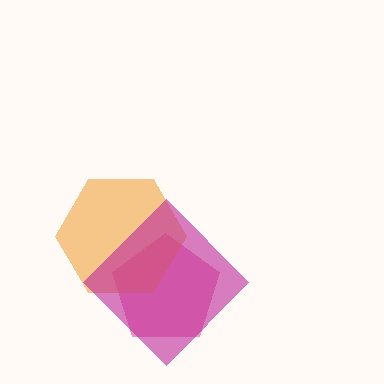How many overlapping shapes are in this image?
There are 3 overlapping shapes in the image.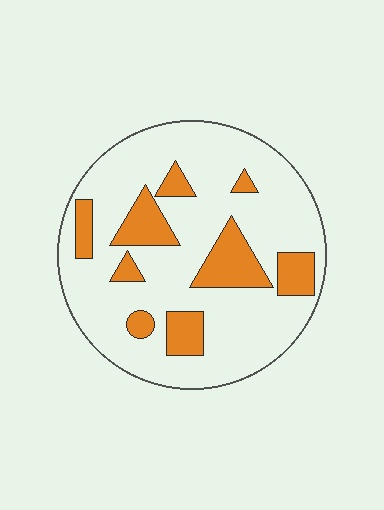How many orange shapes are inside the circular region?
9.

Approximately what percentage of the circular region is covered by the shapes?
Approximately 20%.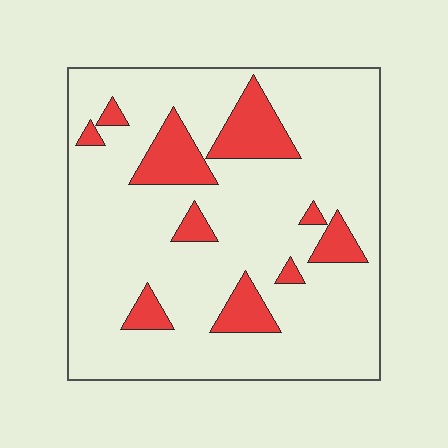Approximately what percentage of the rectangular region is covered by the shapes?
Approximately 15%.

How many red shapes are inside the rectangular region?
10.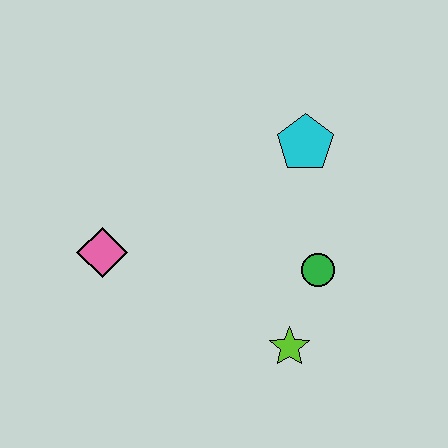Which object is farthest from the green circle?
The pink diamond is farthest from the green circle.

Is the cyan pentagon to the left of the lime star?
No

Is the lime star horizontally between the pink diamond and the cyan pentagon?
Yes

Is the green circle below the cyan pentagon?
Yes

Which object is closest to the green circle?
The lime star is closest to the green circle.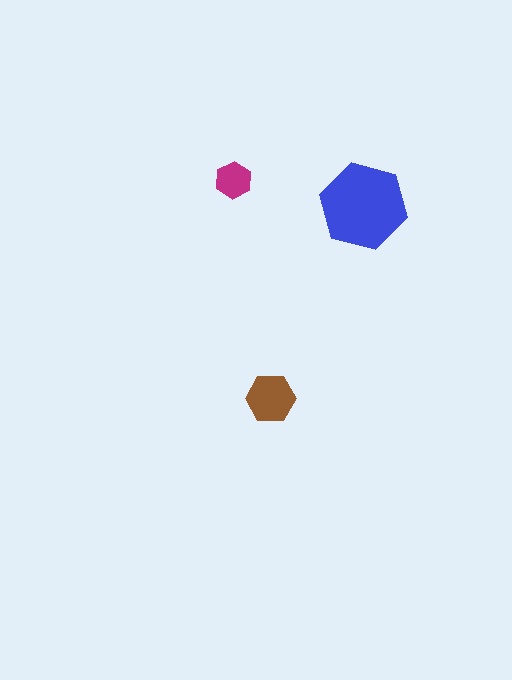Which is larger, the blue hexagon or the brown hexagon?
The blue one.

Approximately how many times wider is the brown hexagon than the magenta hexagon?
About 1.5 times wider.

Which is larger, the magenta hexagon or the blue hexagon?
The blue one.